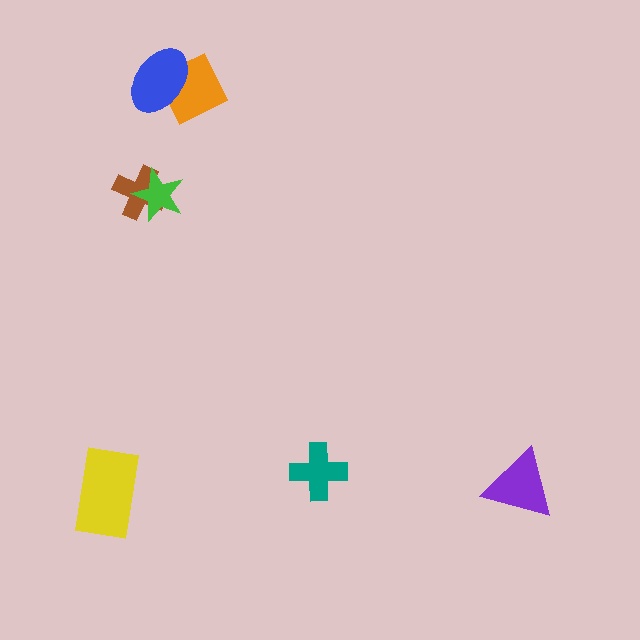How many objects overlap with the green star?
1 object overlaps with the green star.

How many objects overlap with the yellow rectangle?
0 objects overlap with the yellow rectangle.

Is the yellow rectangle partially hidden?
No, no other shape covers it.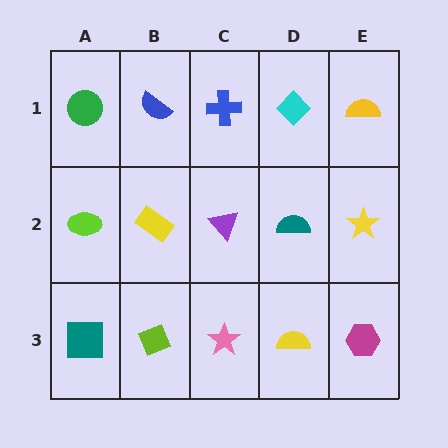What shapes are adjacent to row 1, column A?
A lime ellipse (row 2, column A), a blue semicircle (row 1, column B).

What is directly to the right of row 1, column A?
A blue semicircle.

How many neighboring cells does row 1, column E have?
2.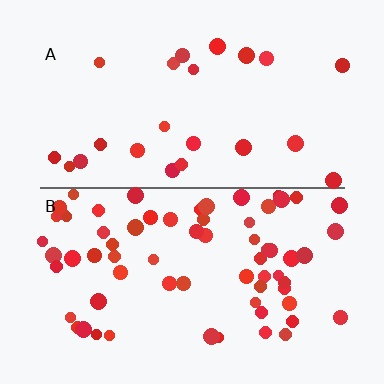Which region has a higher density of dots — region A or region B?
B (the bottom).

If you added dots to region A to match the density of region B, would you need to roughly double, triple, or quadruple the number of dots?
Approximately triple.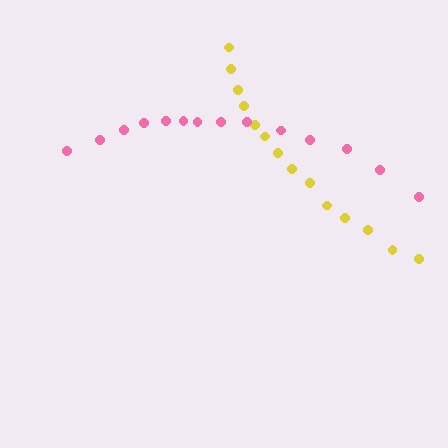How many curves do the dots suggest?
There are 2 distinct paths.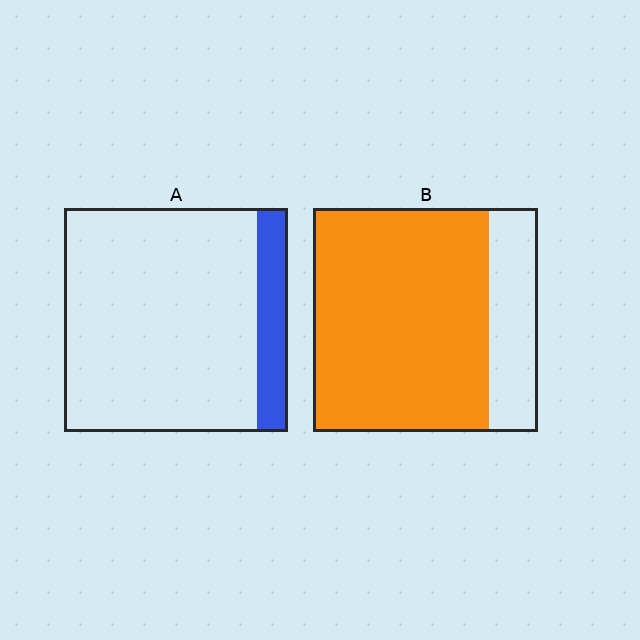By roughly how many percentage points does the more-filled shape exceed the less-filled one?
By roughly 65 percentage points (B over A).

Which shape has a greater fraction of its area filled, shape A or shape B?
Shape B.